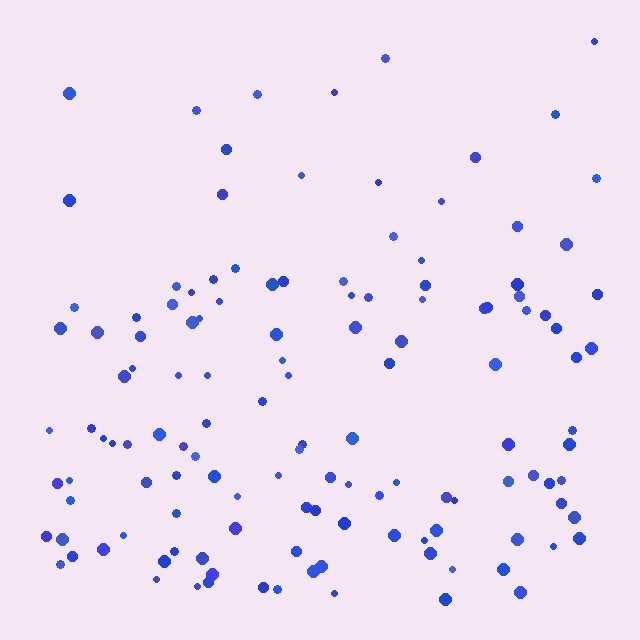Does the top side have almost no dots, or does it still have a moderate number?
Still a moderate number, just noticeably fewer than the bottom.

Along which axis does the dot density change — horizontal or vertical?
Vertical.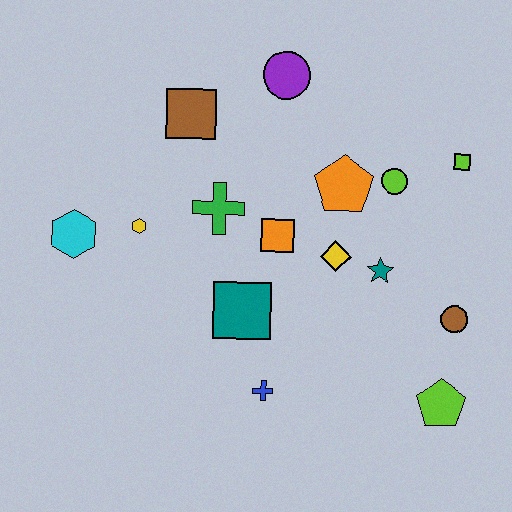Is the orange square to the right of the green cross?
Yes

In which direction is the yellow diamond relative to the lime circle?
The yellow diamond is below the lime circle.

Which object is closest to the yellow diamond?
The teal star is closest to the yellow diamond.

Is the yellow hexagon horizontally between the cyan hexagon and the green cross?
Yes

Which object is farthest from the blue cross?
The purple circle is farthest from the blue cross.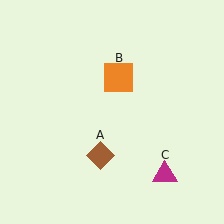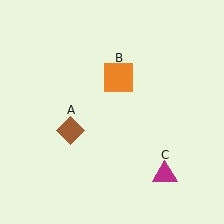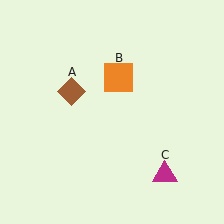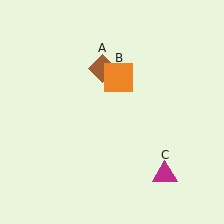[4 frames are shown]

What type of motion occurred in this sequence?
The brown diamond (object A) rotated clockwise around the center of the scene.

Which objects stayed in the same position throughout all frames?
Orange square (object B) and magenta triangle (object C) remained stationary.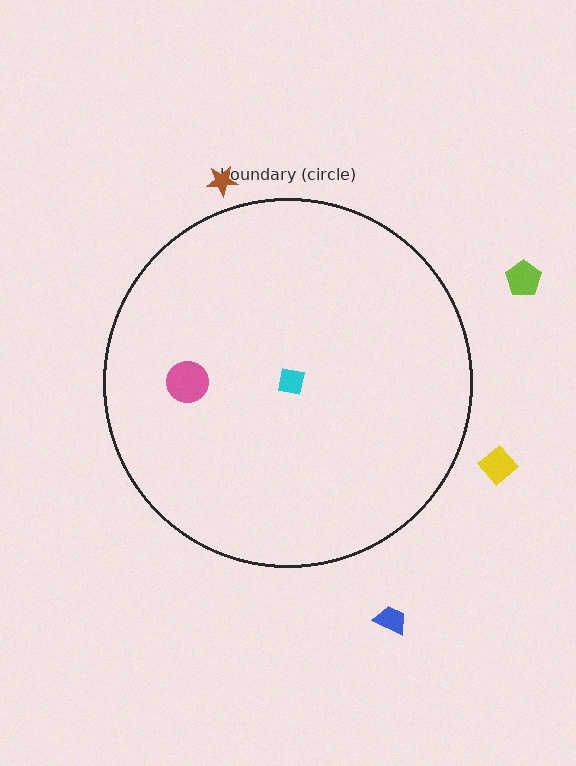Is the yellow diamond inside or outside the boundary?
Outside.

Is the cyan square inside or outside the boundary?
Inside.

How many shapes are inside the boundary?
2 inside, 4 outside.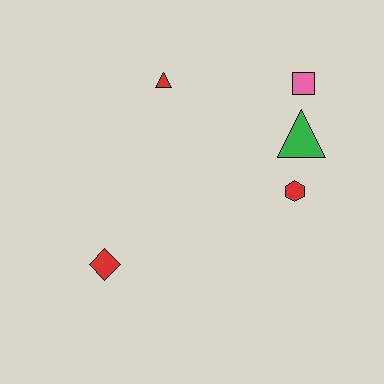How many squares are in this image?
There is 1 square.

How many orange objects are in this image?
There are no orange objects.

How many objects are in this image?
There are 5 objects.